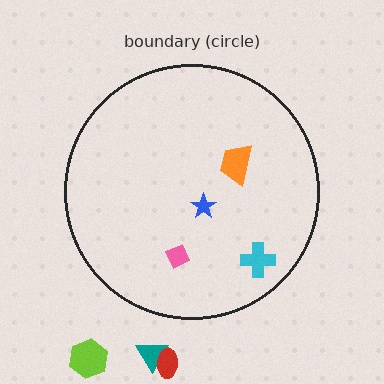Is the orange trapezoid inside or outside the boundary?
Inside.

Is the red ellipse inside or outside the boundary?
Outside.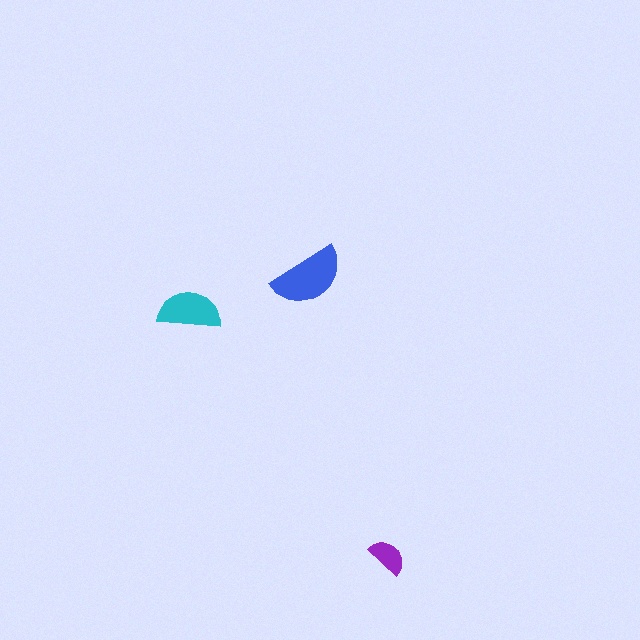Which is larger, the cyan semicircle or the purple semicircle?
The cyan one.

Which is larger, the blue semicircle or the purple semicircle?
The blue one.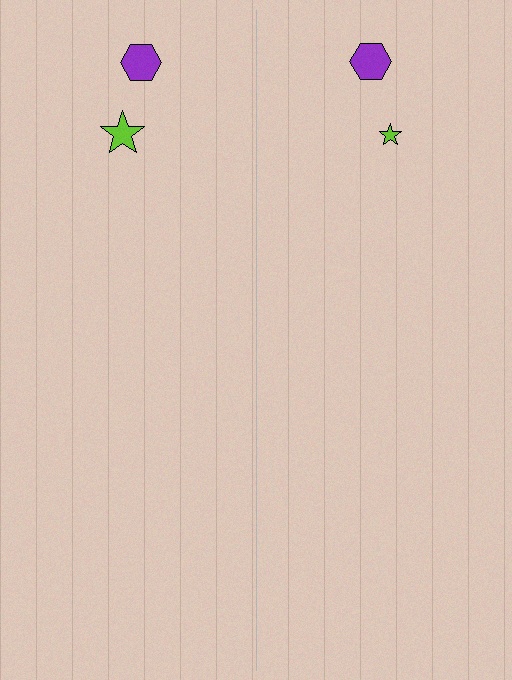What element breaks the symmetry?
The lime star on the right side has a different size than its mirror counterpart.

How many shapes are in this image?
There are 4 shapes in this image.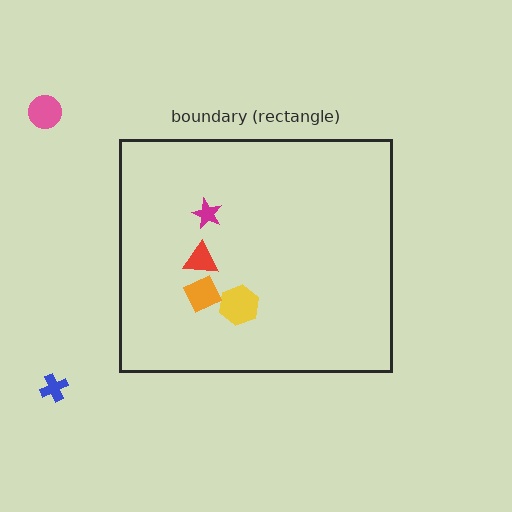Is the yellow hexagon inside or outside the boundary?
Inside.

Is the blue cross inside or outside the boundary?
Outside.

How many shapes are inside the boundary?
4 inside, 2 outside.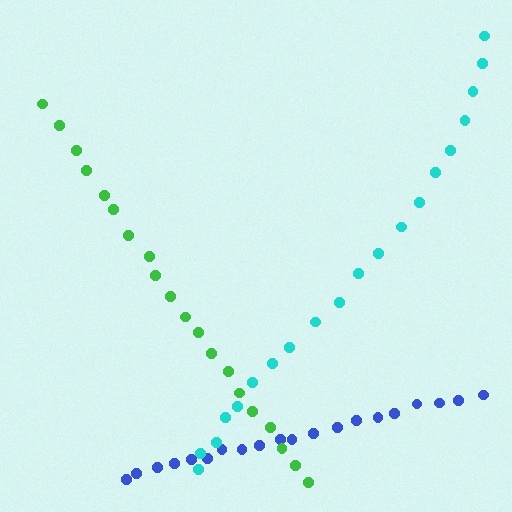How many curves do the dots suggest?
There are 3 distinct paths.